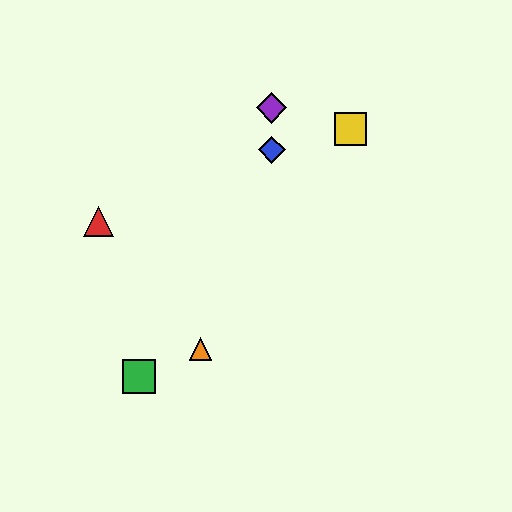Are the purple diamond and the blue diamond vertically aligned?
Yes, both are at x≈272.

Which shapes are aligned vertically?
The blue diamond, the purple diamond are aligned vertically.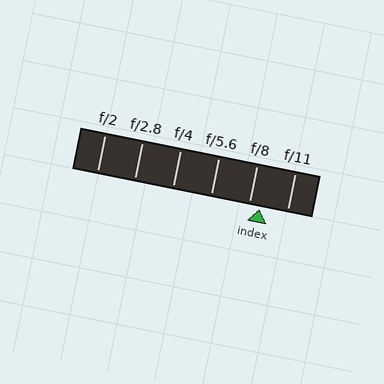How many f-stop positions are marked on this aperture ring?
There are 6 f-stop positions marked.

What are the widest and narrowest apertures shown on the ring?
The widest aperture shown is f/2 and the narrowest is f/11.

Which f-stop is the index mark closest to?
The index mark is closest to f/8.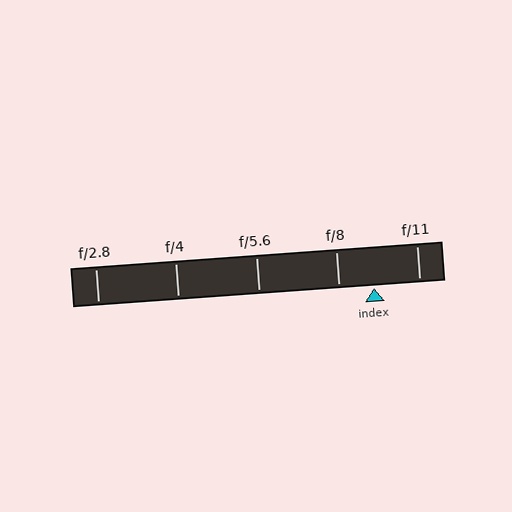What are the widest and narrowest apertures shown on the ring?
The widest aperture shown is f/2.8 and the narrowest is f/11.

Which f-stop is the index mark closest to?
The index mark is closest to f/8.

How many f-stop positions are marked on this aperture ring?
There are 5 f-stop positions marked.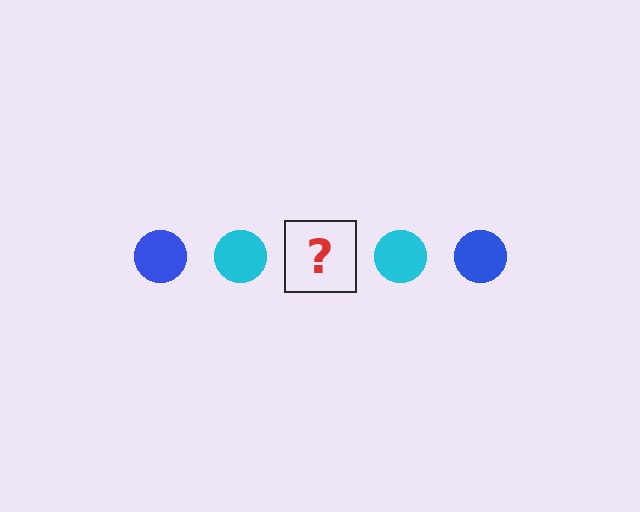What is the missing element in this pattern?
The missing element is a blue circle.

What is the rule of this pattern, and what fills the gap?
The rule is that the pattern cycles through blue, cyan circles. The gap should be filled with a blue circle.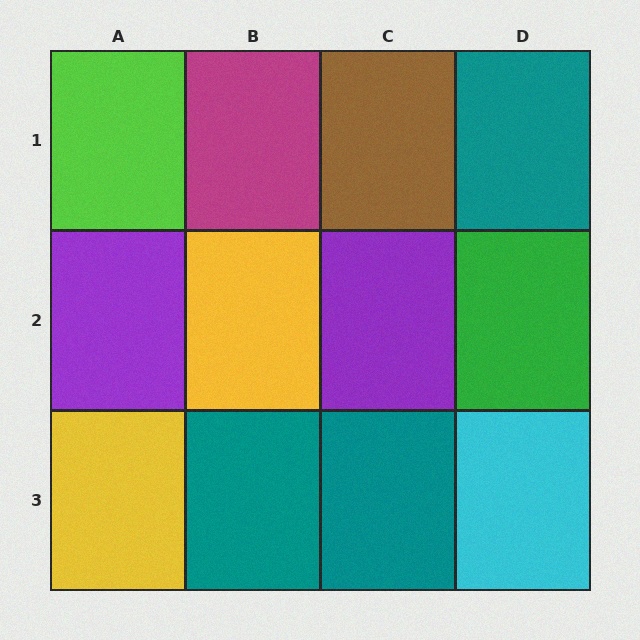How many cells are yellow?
2 cells are yellow.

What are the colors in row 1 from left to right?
Lime, magenta, brown, teal.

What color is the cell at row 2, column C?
Purple.